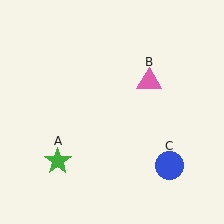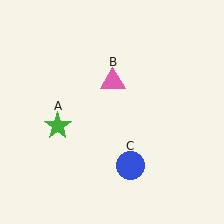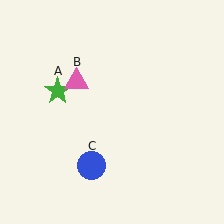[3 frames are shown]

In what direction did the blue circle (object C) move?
The blue circle (object C) moved left.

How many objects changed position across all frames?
3 objects changed position: green star (object A), pink triangle (object B), blue circle (object C).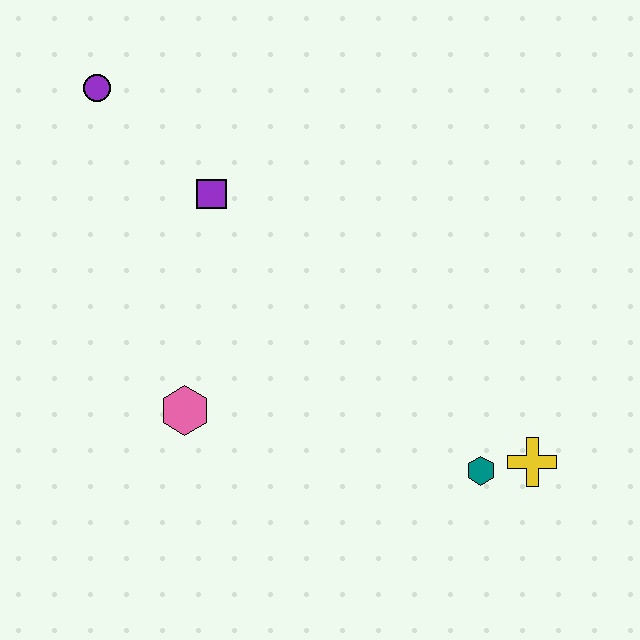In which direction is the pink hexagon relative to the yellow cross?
The pink hexagon is to the left of the yellow cross.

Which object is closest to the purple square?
The purple circle is closest to the purple square.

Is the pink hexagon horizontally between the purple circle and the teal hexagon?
Yes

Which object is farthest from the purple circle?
The yellow cross is farthest from the purple circle.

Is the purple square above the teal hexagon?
Yes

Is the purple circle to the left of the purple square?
Yes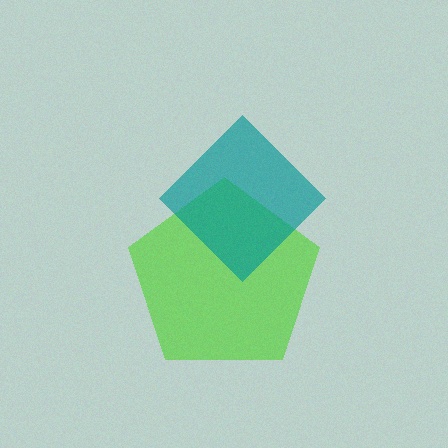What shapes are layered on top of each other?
The layered shapes are: a lime pentagon, a teal diamond.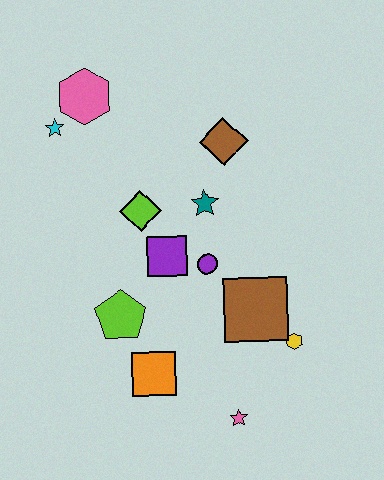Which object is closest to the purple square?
The purple circle is closest to the purple square.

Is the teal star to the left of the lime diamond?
No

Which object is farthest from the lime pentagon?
The pink hexagon is farthest from the lime pentagon.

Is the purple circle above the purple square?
No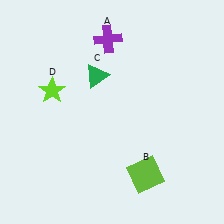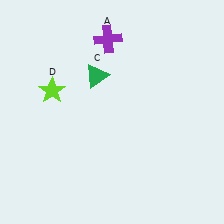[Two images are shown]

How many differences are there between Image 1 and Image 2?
There is 1 difference between the two images.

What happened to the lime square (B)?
The lime square (B) was removed in Image 2. It was in the bottom-right area of Image 1.